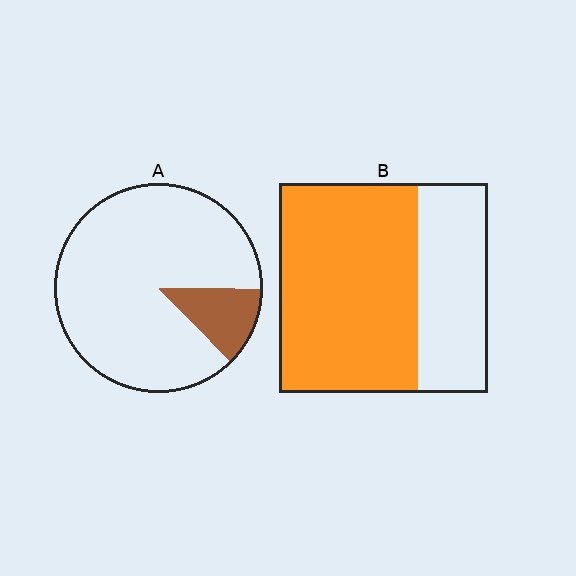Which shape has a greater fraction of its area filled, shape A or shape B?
Shape B.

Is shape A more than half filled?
No.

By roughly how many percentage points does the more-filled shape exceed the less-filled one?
By roughly 55 percentage points (B over A).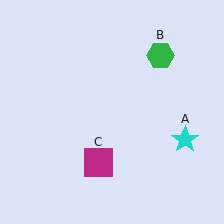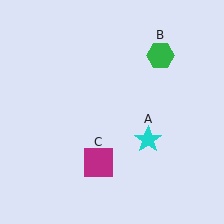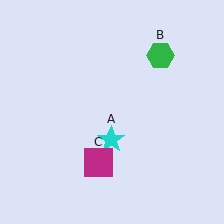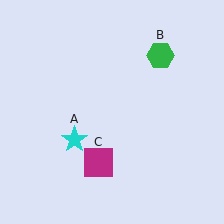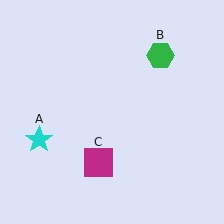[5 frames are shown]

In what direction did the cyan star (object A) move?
The cyan star (object A) moved left.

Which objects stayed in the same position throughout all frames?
Green hexagon (object B) and magenta square (object C) remained stationary.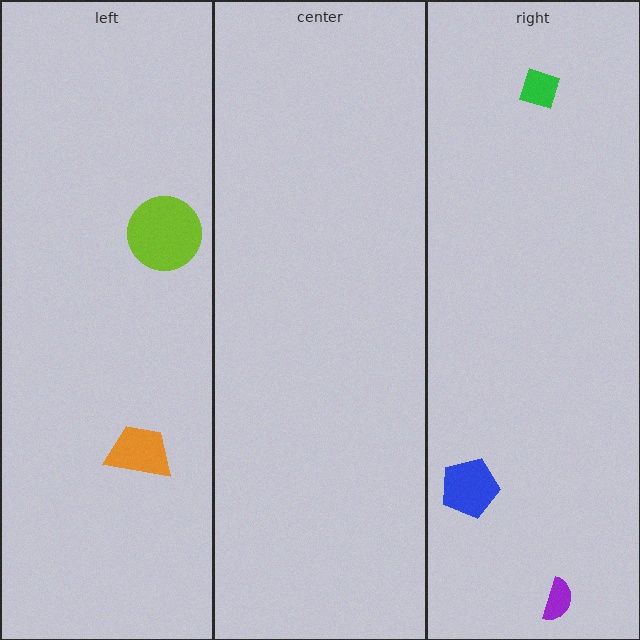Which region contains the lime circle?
The left region.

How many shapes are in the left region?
2.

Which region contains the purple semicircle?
The right region.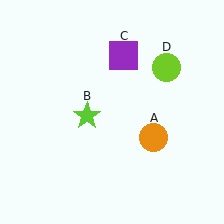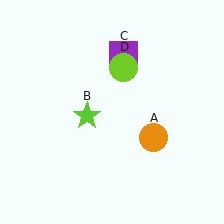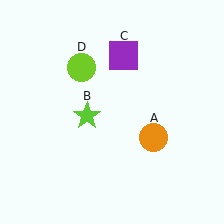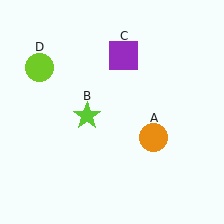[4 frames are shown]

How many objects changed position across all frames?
1 object changed position: lime circle (object D).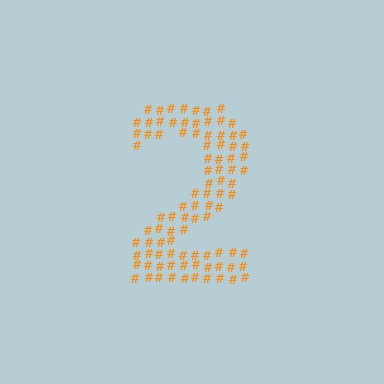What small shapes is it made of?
It is made of small hash symbols.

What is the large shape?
The large shape is the digit 2.